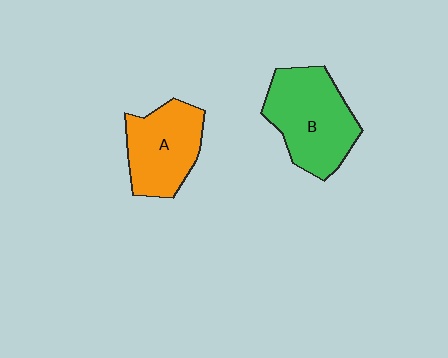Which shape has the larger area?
Shape B (green).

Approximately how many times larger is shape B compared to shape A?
Approximately 1.2 times.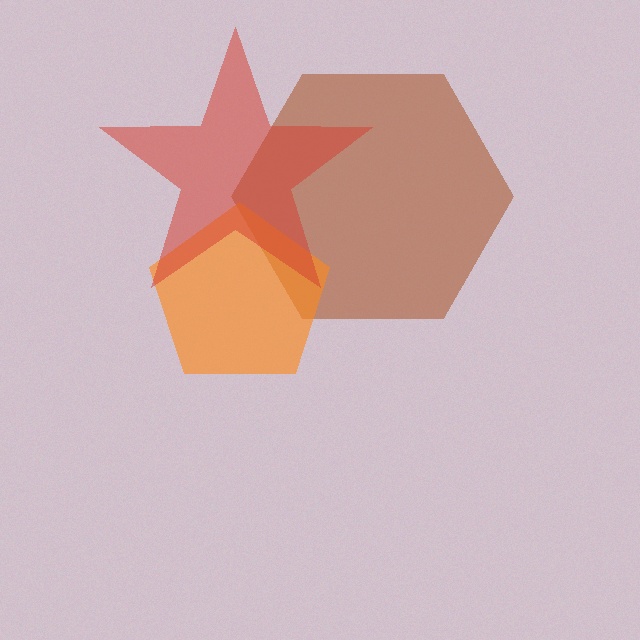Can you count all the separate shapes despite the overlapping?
Yes, there are 3 separate shapes.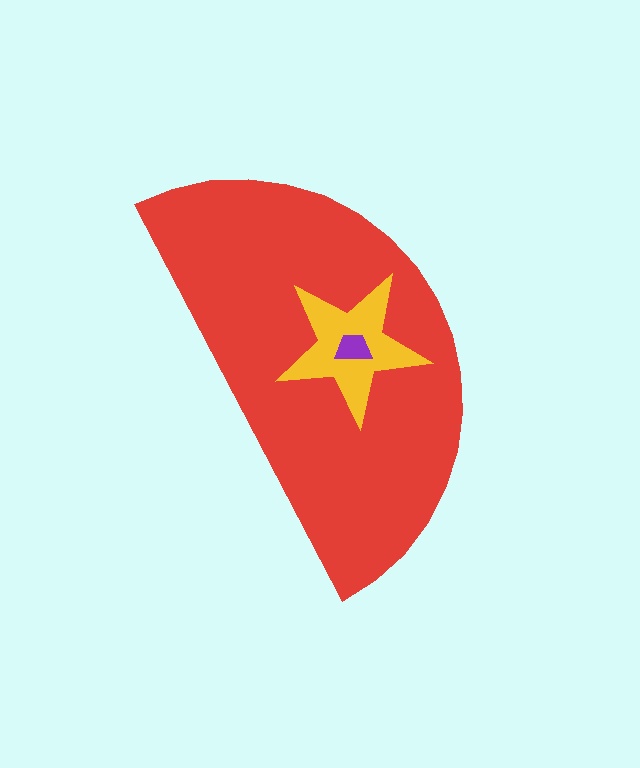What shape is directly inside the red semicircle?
The yellow star.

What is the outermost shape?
The red semicircle.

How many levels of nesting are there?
3.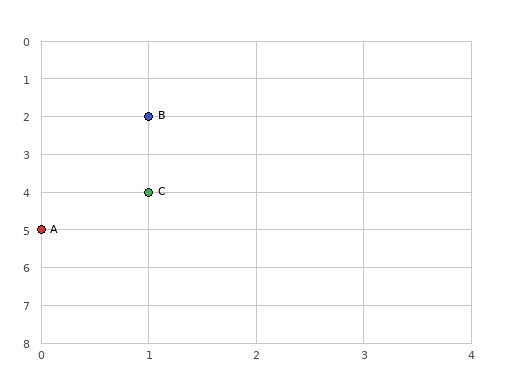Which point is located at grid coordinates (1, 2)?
Point B is at (1, 2).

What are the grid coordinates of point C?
Point C is at grid coordinates (1, 4).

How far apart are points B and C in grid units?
Points B and C are 2 rows apart.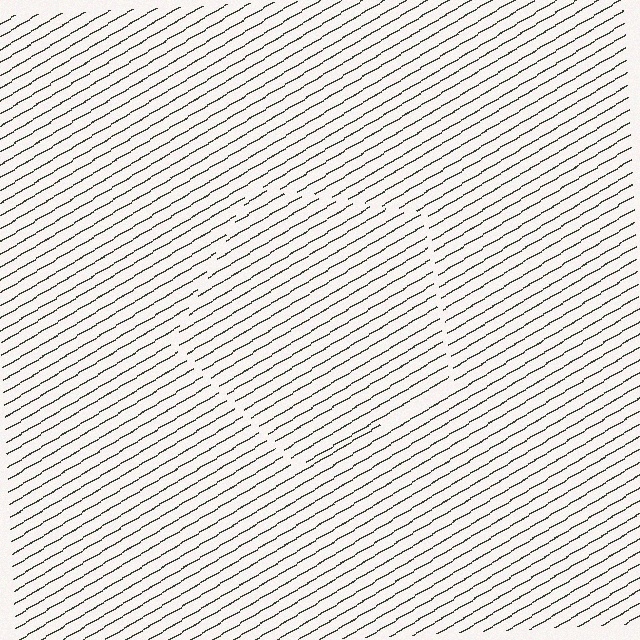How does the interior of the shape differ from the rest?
The interior of the shape contains the same grating, shifted by half a period — the contour is defined by the phase discontinuity where line-ends from the inner and outer gratings abut.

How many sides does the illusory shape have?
5 sides — the line-ends trace a pentagon.